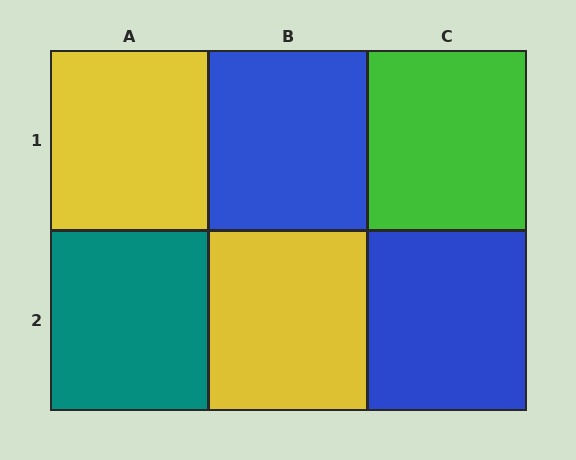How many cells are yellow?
2 cells are yellow.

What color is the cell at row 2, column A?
Teal.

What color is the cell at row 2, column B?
Yellow.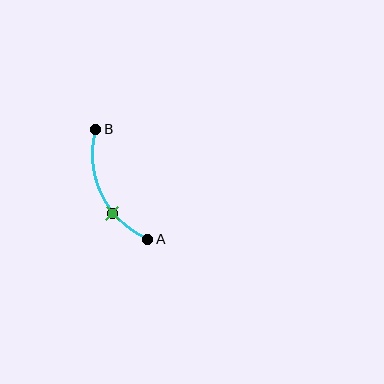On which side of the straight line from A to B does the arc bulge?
The arc bulges to the left of the straight line connecting A and B.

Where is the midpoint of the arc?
The arc midpoint is the point on the curve farthest from the straight line joining A and B. It sits to the left of that line.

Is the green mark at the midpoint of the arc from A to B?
No. The green mark lies on the arc but is closer to endpoint A. The arc midpoint would be at the point on the curve equidistant along the arc from both A and B.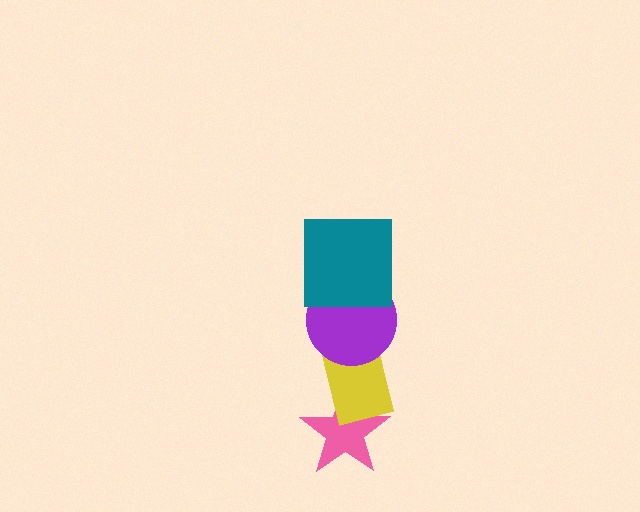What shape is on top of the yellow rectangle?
The purple circle is on top of the yellow rectangle.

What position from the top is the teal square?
The teal square is 1st from the top.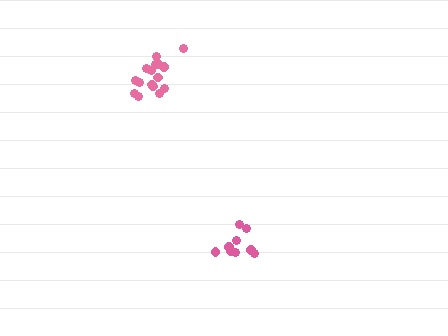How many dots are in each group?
Group 1: 10 dots, Group 2: 16 dots (26 total).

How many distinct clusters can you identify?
There are 2 distinct clusters.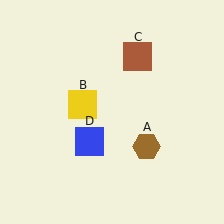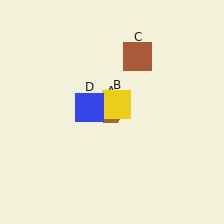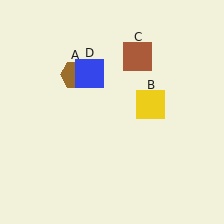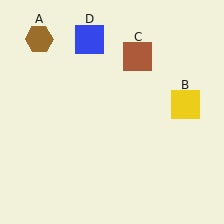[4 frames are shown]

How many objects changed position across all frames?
3 objects changed position: brown hexagon (object A), yellow square (object B), blue square (object D).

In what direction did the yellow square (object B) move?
The yellow square (object B) moved right.